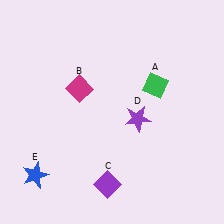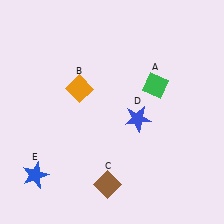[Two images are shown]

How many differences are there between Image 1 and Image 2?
There are 3 differences between the two images.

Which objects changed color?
B changed from magenta to orange. C changed from purple to brown. D changed from purple to blue.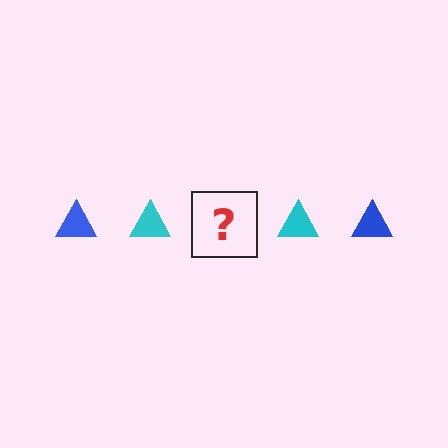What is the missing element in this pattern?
The missing element is a blue triangle.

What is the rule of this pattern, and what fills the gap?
The rule is that the pattern cycles through blue, cyan triangles. The gap should be filled with a blue triangle.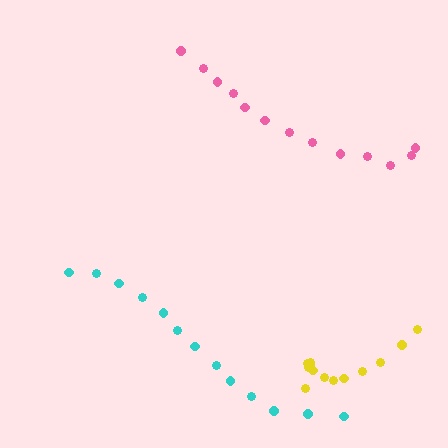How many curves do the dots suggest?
There are 3 distinct paths.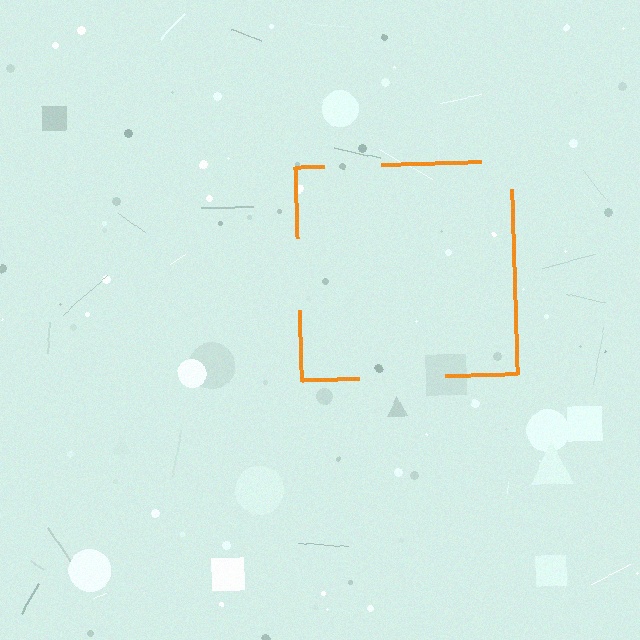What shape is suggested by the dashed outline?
The dashed outline suggests a square.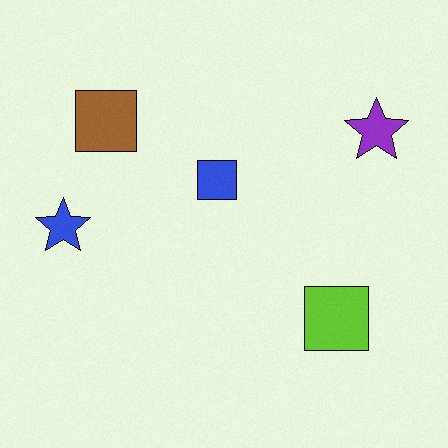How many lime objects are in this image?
There is 1 lime object.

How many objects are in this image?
There are 5 objects.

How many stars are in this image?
There are 2 stars.